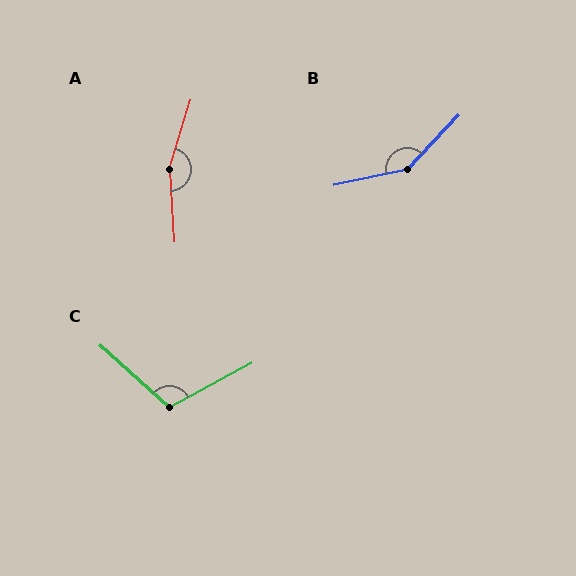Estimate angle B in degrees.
Approximately 146 degrees.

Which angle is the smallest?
C, at approximately 109 degrees.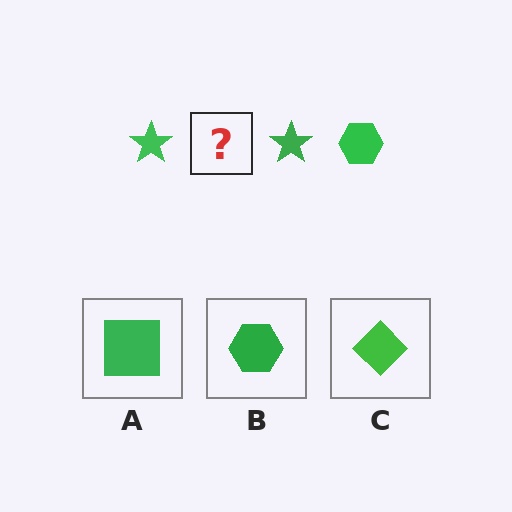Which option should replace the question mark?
Option B.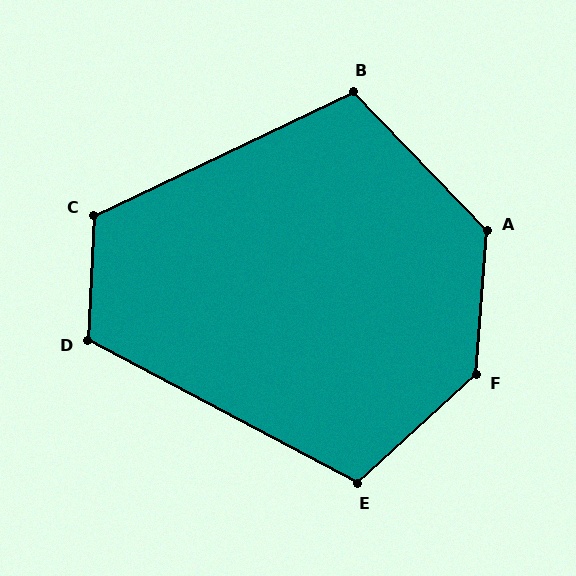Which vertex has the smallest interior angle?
B, at approximately 108 degrees.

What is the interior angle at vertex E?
Approximately 110 degrees (obtuse).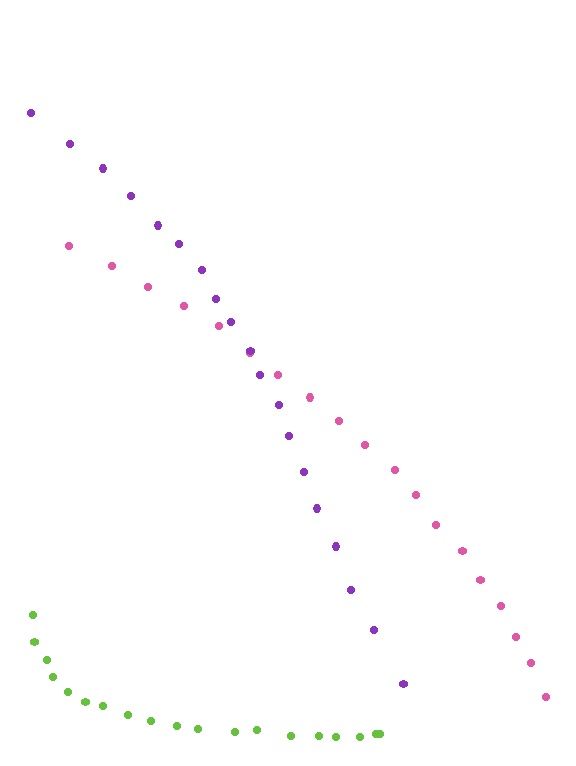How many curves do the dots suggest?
There are 3 distinct paths.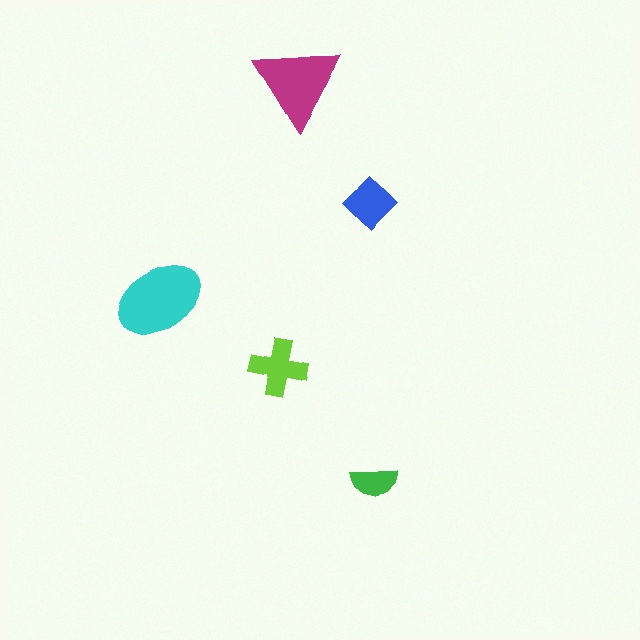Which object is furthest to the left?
The cyan ellipse is leftmost.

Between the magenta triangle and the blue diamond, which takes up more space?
The magenta triangle.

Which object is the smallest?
The green semicircle.